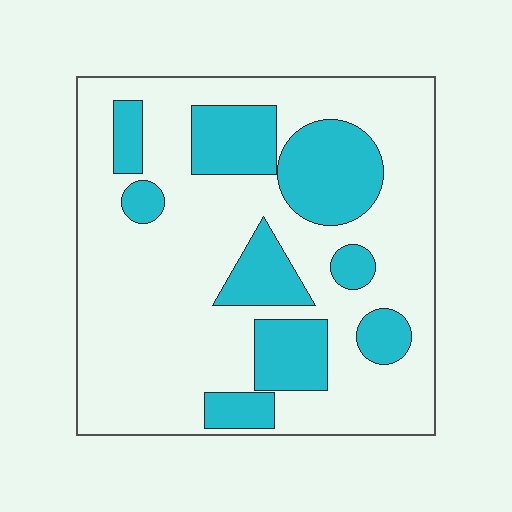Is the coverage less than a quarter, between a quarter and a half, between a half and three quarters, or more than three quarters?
Between a quarter and a half.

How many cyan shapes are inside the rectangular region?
9.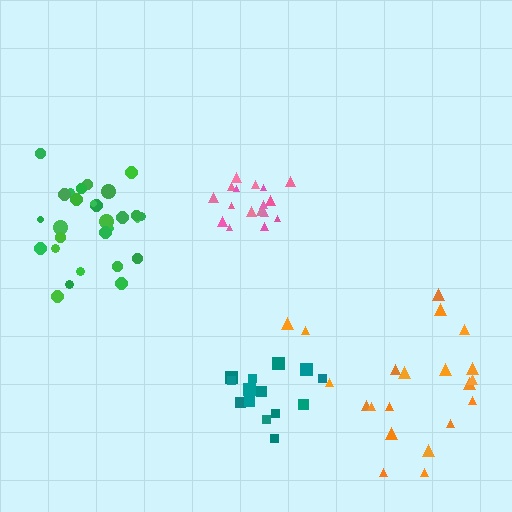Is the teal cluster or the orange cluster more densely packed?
Teal.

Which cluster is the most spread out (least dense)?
Orange.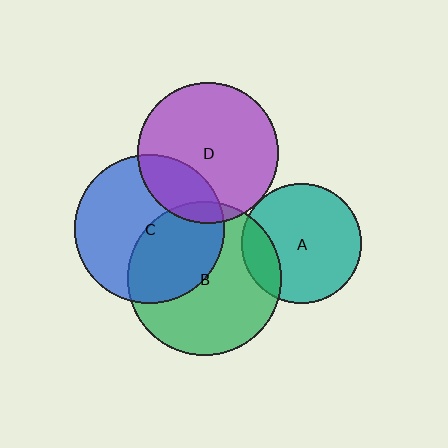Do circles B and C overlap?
Yes.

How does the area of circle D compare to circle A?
Approximately 1.4 times.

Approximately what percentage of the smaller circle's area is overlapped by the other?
Approximately 40%.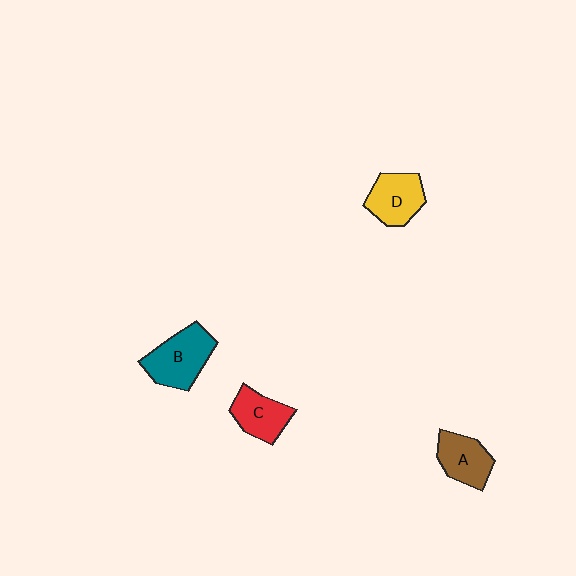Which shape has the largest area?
Shape B (teal).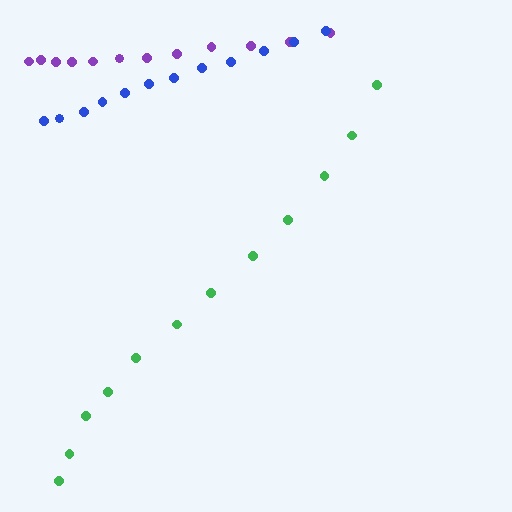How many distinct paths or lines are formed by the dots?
There are 3 distinct paths.